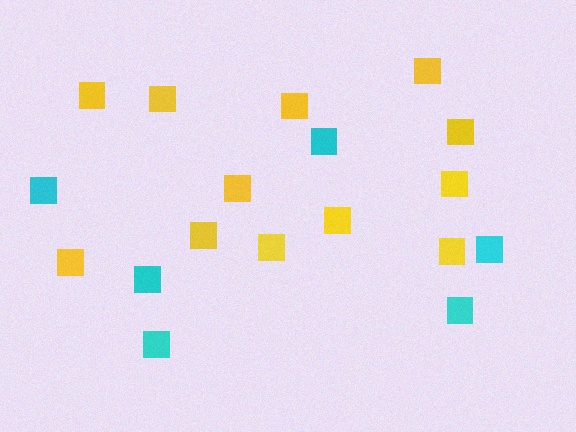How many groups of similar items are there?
There are 2 groups: one group of yellow squares (12) and one group of cyan squares (6).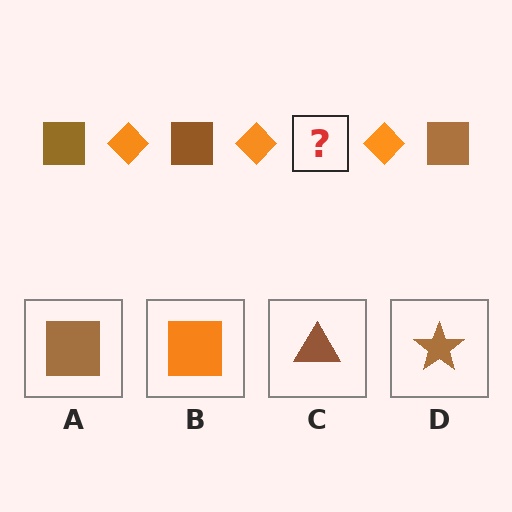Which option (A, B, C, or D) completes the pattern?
A.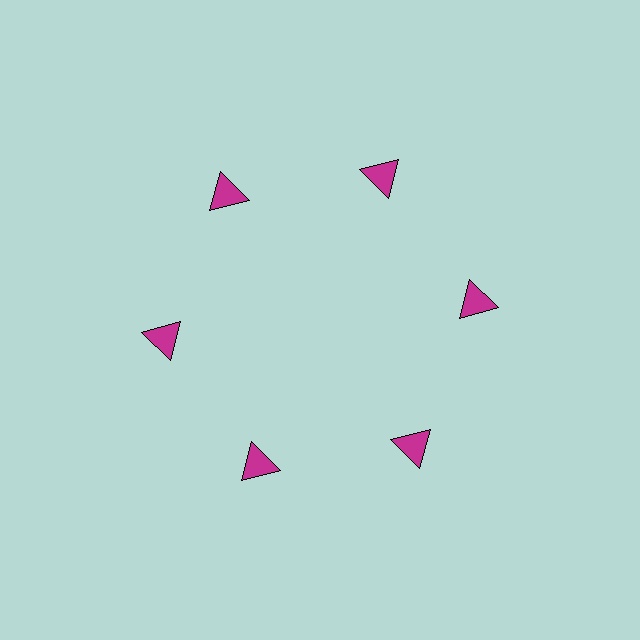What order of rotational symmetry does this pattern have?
This pattern has 6-fold rotational symmetry.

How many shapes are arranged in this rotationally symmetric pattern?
There are 6 shapes, arranged in 6 groups of 1.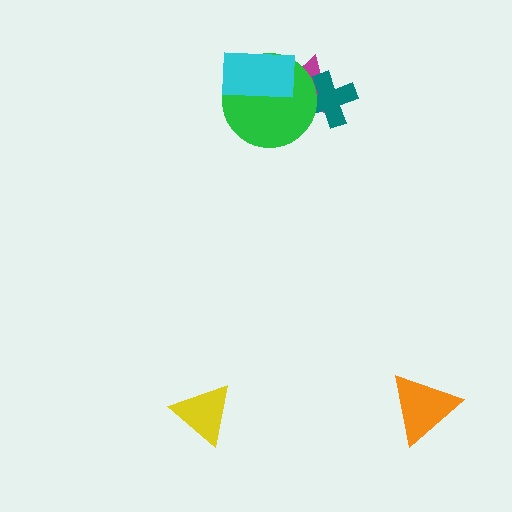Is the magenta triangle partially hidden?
Yes, it is partially covered by another shape.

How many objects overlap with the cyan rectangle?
2 objects overlap with the cyan rectangle.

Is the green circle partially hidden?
Yes, it is partially covered by another shape.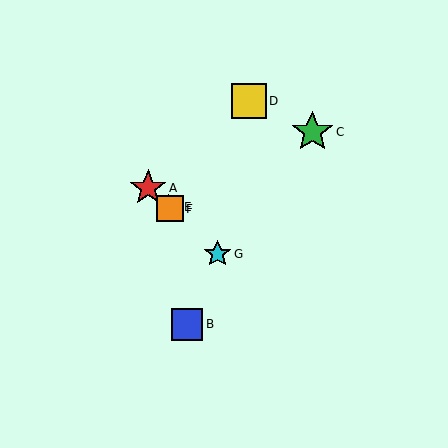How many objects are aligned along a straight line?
4 objects (A, E, F, G) are aligned along a straight line.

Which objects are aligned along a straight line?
Objects A, E, F, G are aligned along a straight line.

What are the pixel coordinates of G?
Object G is at (217, 254).